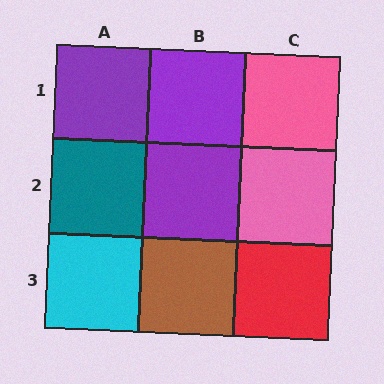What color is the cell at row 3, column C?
Red.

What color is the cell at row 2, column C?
Pink.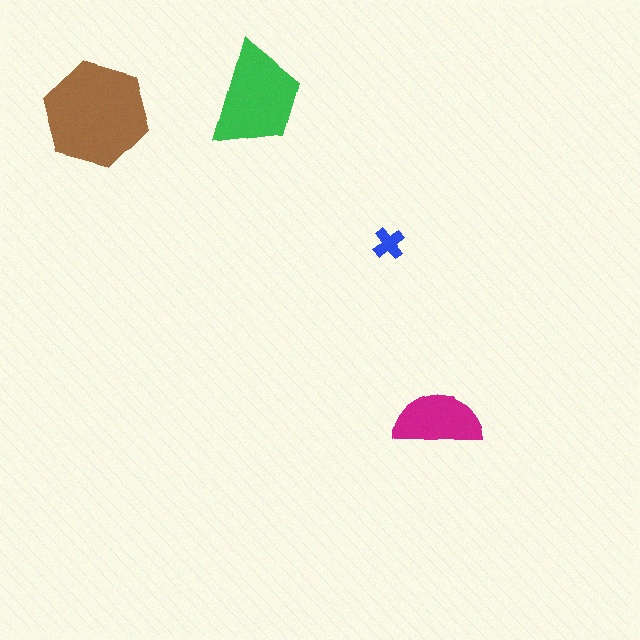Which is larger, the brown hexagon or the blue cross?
The brown hexagon.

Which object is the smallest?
The blue cross.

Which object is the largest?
The brown hexagon.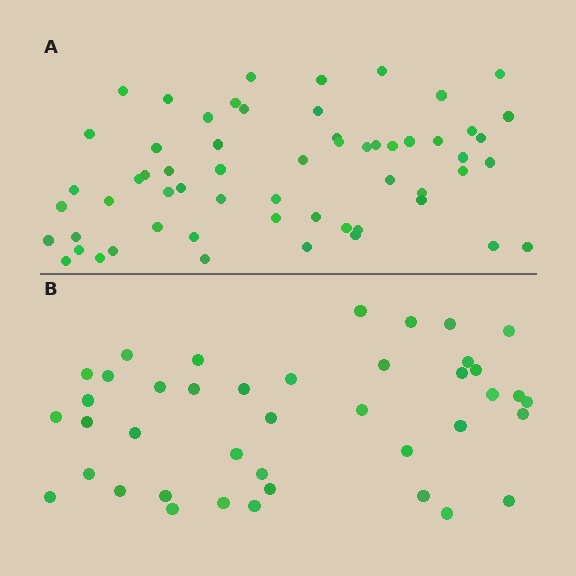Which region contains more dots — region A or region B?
Region A (the top region) has more dots.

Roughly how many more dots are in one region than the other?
Region A has approximately 20 more dots than region B.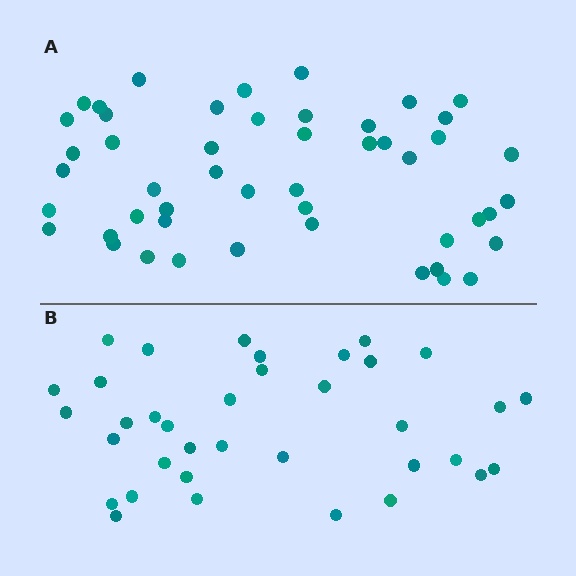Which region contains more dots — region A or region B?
Region A (the top region) has more dots.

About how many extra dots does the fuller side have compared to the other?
Region A has approximately 15 more dots than region B.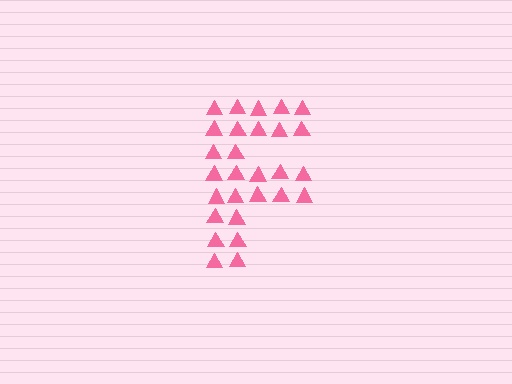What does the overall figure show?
The overall figure shows the letter F.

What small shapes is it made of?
It is made of small triangles.